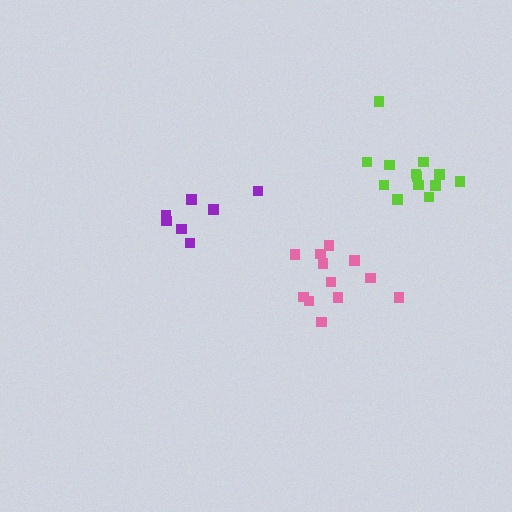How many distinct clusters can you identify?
There are 3 distinct clusters.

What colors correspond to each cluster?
The clusters are colored: pink, lime, purple.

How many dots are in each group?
Group 1: 12 dots, Group 2: 13 dots, Group 3: 7 dots (32 total).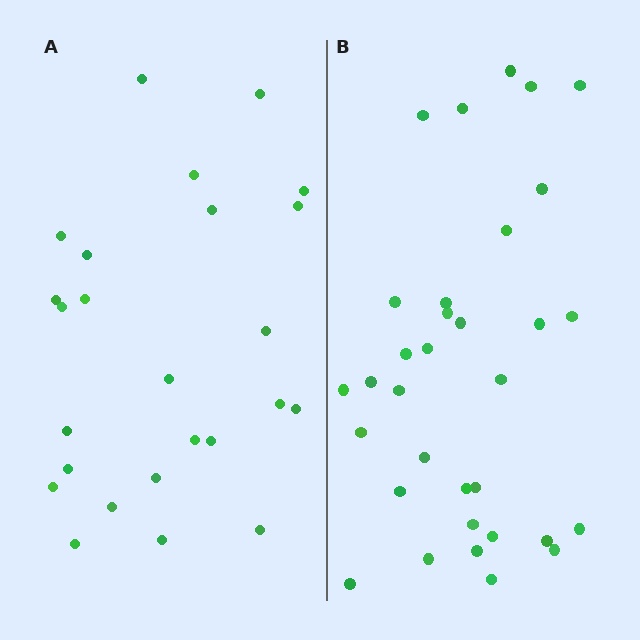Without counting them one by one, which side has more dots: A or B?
Region B (the right region) has more dots.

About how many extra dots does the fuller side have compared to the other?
Region B has roughly 8 or so more dots than region A.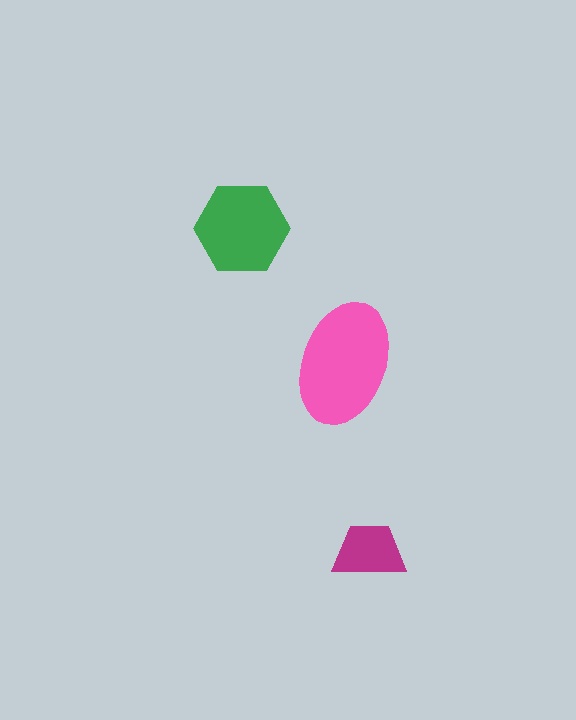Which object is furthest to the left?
The green hexagon is leftmost.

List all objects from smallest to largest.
The magenta trapezoid, the green hexagon, the pink ellipse.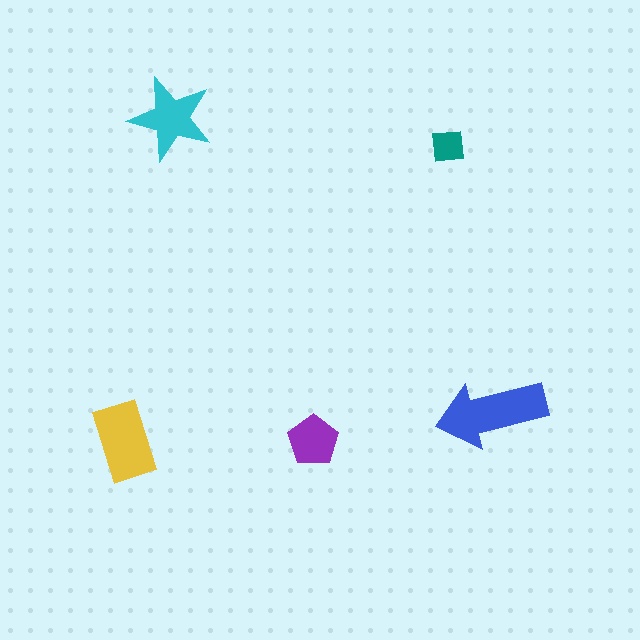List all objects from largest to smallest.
The blue arrow, the yellow rectangle, the cyan star, the purple pentagon, the teal square.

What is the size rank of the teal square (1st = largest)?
5th.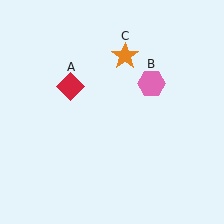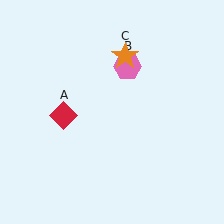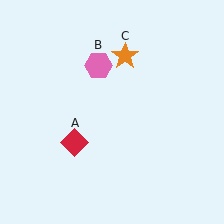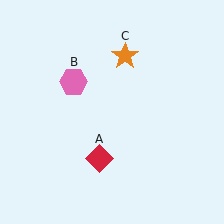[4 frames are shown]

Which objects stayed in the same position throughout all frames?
Orange star (object C) remained stationary.